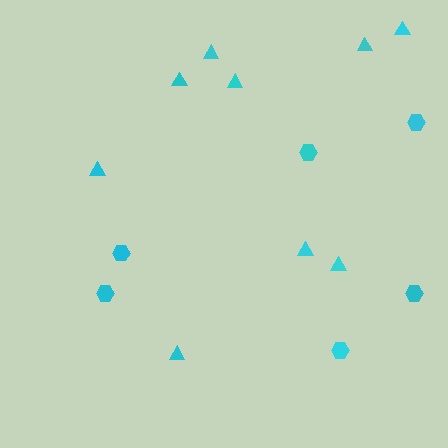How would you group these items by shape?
There are 2 groups: one group of triangles (9) and one group of hexagons (6).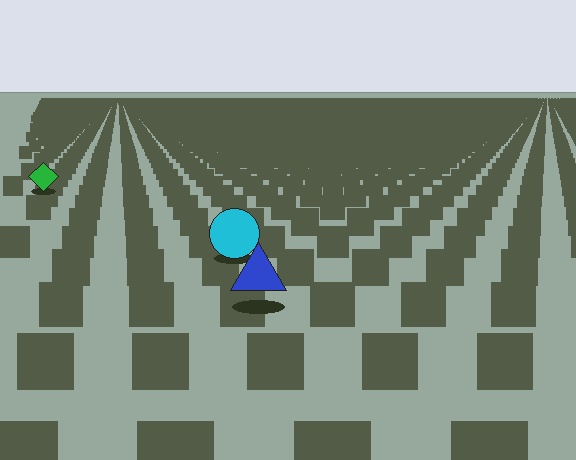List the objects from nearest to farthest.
From nearest to farthest: the blue triangle, the cyan circle, the green diamond.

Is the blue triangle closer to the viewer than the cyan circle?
Yes. The blue triangle is closer — you can tell from the texture gradient: the ground texture is coarser near it.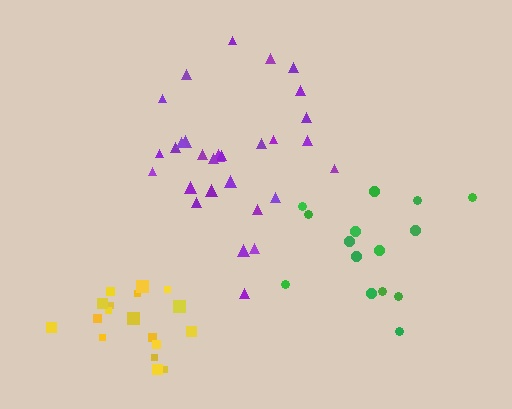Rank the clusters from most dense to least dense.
yellow, purple, green.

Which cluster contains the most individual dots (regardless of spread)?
Purple (29).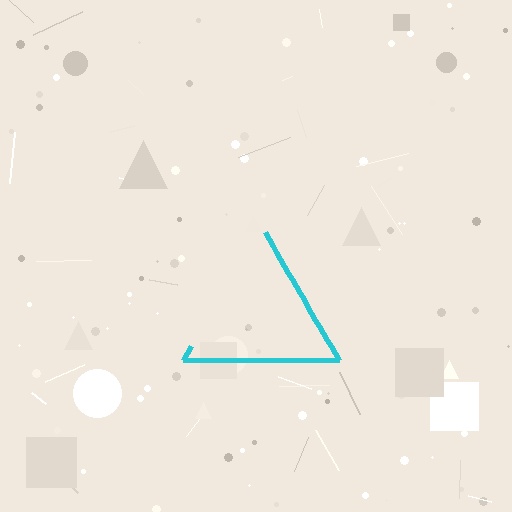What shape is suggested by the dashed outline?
The dashed outline suggests a triangle.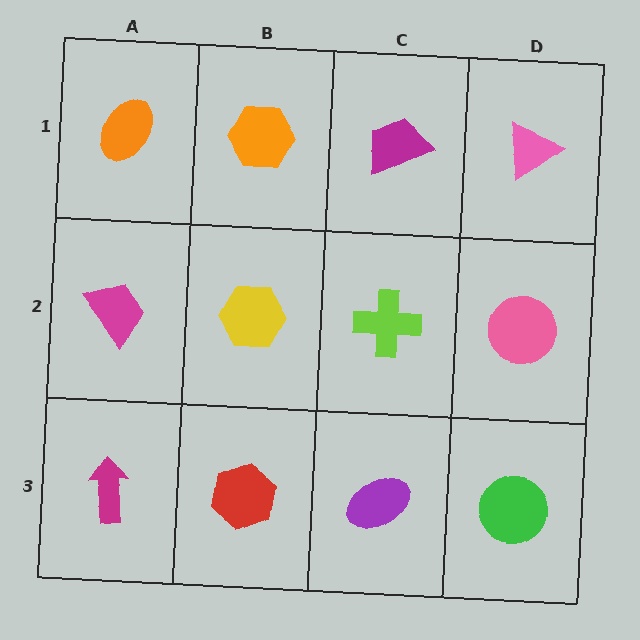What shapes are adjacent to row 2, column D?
A pink triangle (row 1, column D), a green circle (row 3, column D), a lime cross (row 2, column C).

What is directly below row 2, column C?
A purple ellipse.